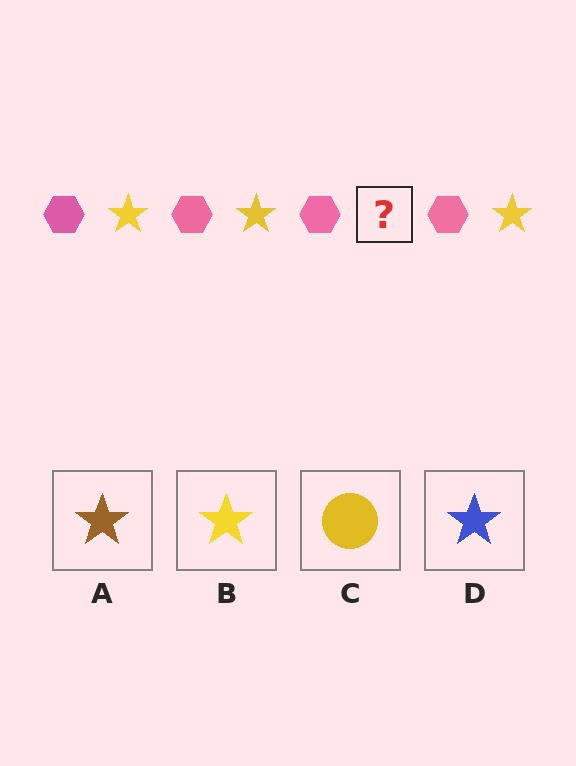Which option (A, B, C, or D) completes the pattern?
B.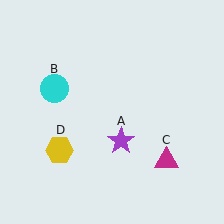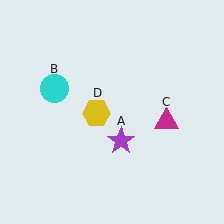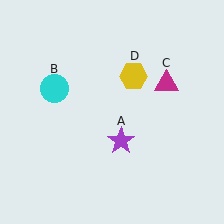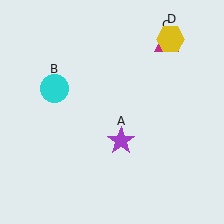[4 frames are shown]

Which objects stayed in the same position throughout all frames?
Purple star (object A) and cyan circle (object B) remained stationary.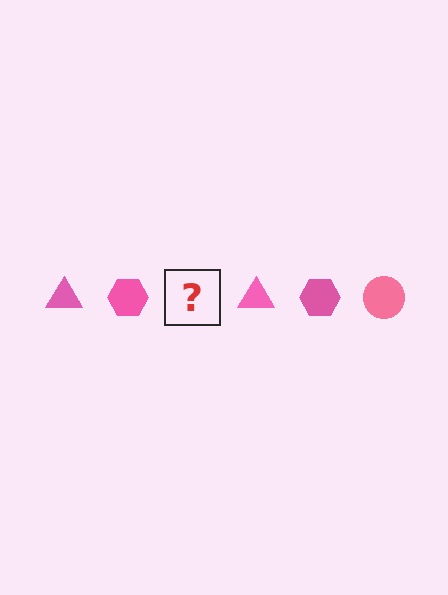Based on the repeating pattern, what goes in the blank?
The blank should be a pink circle.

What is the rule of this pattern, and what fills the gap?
The rule is that the pattern cycles through triangle, hexagon, circle shapes in pink. The gap should be filled with a pink circle.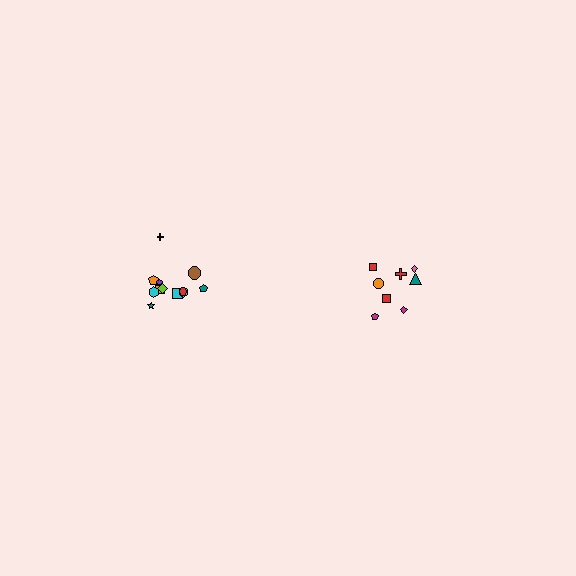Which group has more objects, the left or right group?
The left group.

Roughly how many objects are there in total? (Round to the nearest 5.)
Roughly 20 objects in total.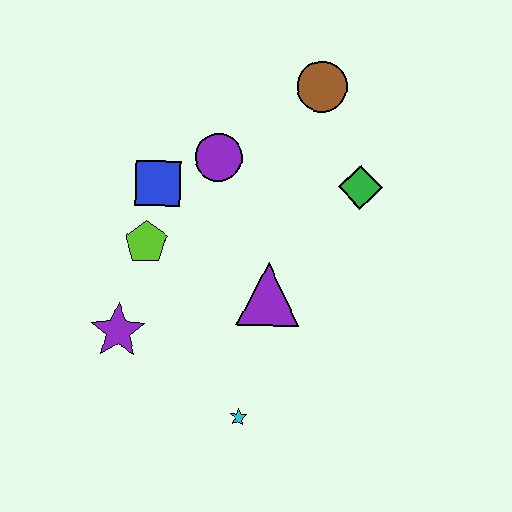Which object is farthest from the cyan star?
The brown circle is farthest from the cyan star.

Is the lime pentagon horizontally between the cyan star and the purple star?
Yes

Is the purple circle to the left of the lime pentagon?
No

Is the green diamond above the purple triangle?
Yes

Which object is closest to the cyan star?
The purple triangle is closest to the cyan star.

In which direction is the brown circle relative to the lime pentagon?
The brown circle is to the right of the lime pentagon.